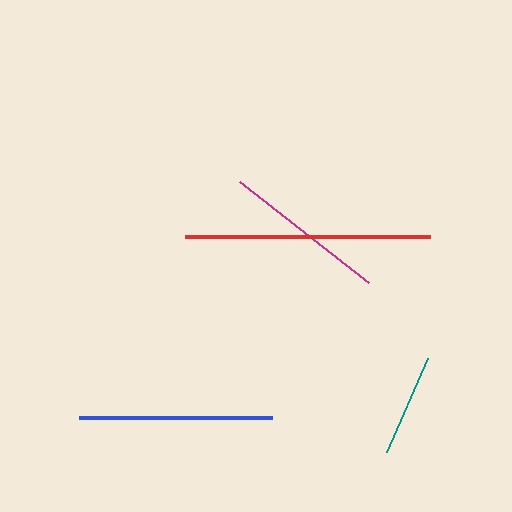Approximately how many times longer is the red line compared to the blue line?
The red line is approximately 1.3 times the length of the blue line.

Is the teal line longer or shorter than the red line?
The red line is longer than the teal line.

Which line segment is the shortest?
The teal line is the shortest at approximately 102 pixels.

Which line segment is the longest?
The red line is the longest at approximately 245 pixels.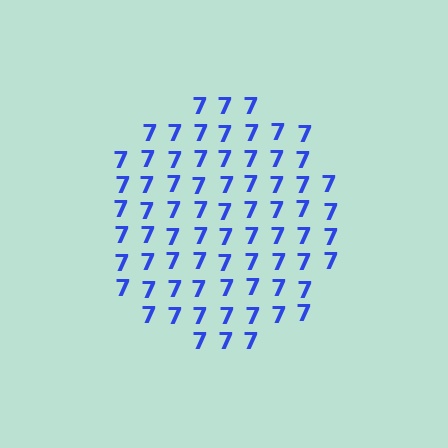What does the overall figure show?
The overall figure shows a circle.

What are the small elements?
The small elements are digit 7's.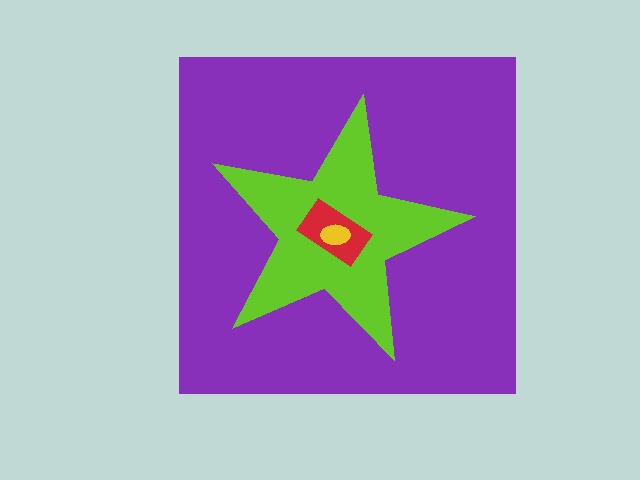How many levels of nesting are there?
4.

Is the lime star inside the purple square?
Yes.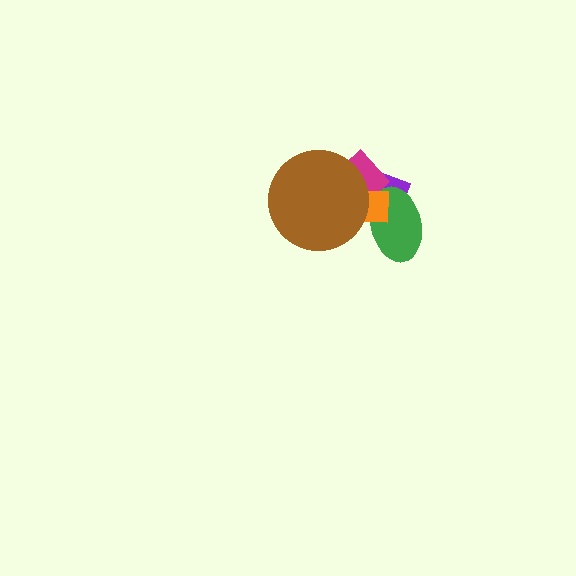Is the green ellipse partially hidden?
Yes, it is partially covered by another shape.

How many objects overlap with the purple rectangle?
4 objects overlap with the purple rectangle.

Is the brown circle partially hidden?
No, no other shape covers it.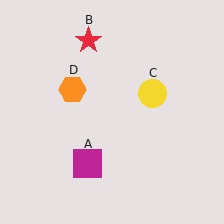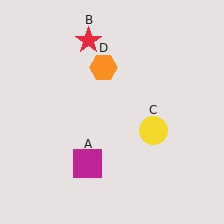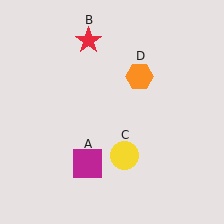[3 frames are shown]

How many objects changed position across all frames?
2 objects changed position: yellow circle (object C), orange hexagon (object D).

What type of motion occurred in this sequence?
The yellow circle (object C), orange hexagon (object D) rotated clockwise around the center of the scene.